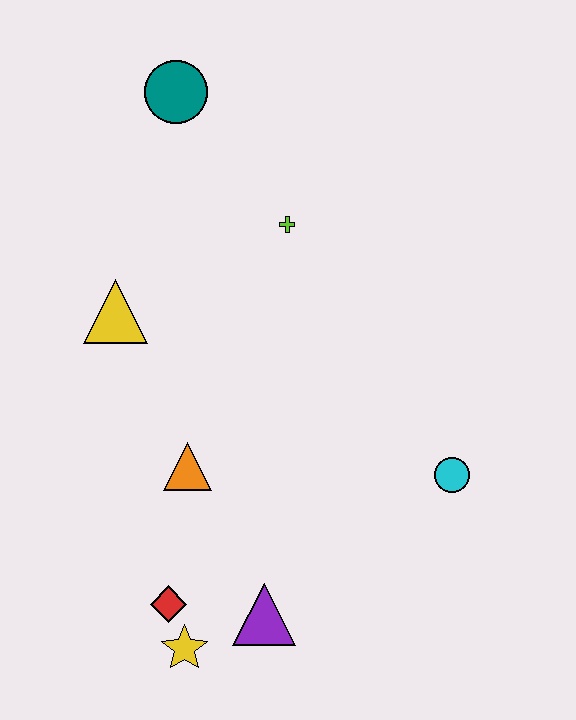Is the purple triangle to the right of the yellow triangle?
Yes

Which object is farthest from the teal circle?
The yellow star is farthest from the teal circle.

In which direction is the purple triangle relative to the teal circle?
The purple triangle is below the teal circle.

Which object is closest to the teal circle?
The lime cross is closest to the teal circle.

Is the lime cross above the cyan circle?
Yes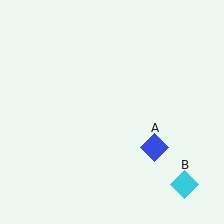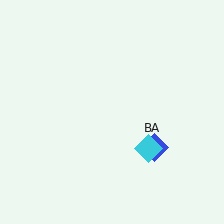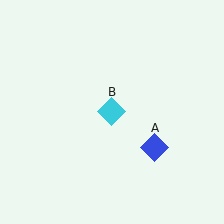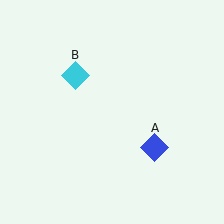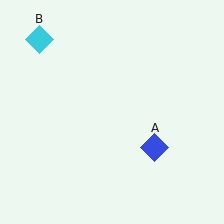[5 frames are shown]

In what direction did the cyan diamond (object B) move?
The cyan diamond (object B) moved up and to the left.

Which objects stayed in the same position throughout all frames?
Blue diamond (object A) remained stationary.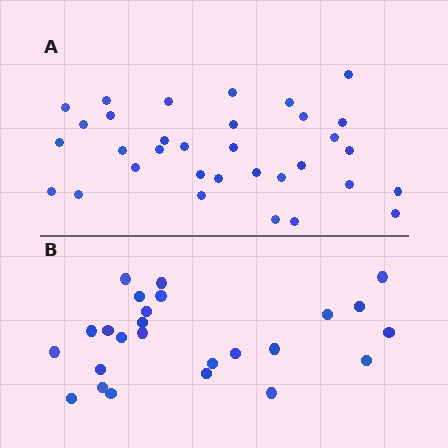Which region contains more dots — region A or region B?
Region A (the top region) has more dots.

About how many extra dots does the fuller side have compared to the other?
Region A has roughly 8 or so more dots than region B.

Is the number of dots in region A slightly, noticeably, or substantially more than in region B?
Region A has noticeably more, but not dramatically so. The ratio is roughly 1.3 to 1.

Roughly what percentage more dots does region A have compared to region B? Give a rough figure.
About 30% more.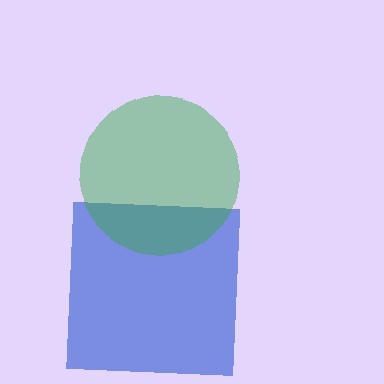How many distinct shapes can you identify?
There are 2 distinct shapes: a blue square, a green circle.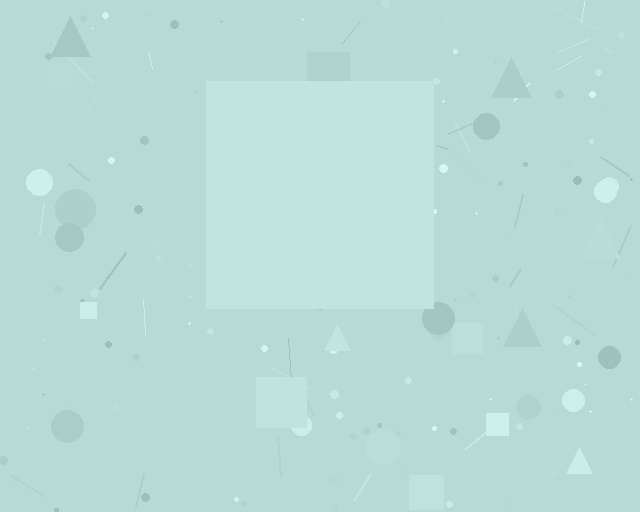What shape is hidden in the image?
A square is hidden in the image.